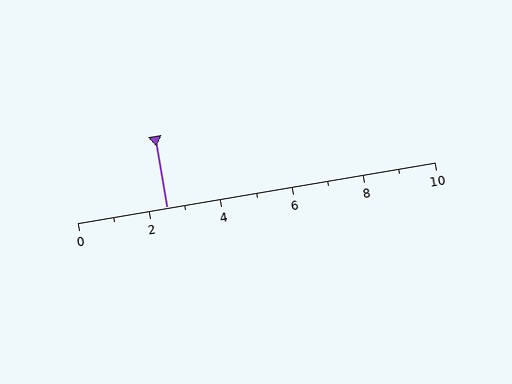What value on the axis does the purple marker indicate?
The marker indicates approximately 2.5.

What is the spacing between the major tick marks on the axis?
The major ticks are spaced 2 apart.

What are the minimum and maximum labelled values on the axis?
The axis runs from 0 to 10.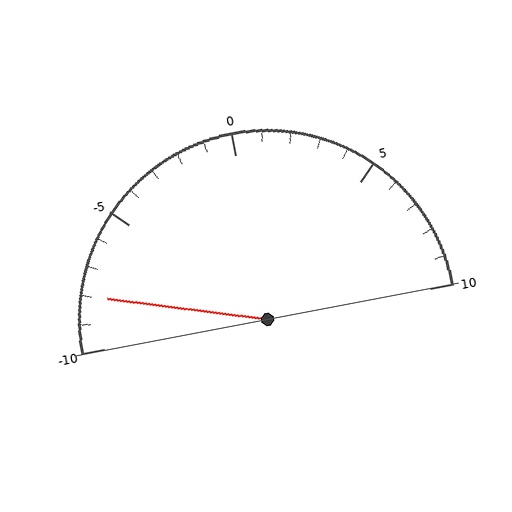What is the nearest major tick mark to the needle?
The nearest major tick mark is -10.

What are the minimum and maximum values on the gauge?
The gauge ranges from -10 to 10.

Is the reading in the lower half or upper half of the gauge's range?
The reading is in the lower half of the range (-10 to 10).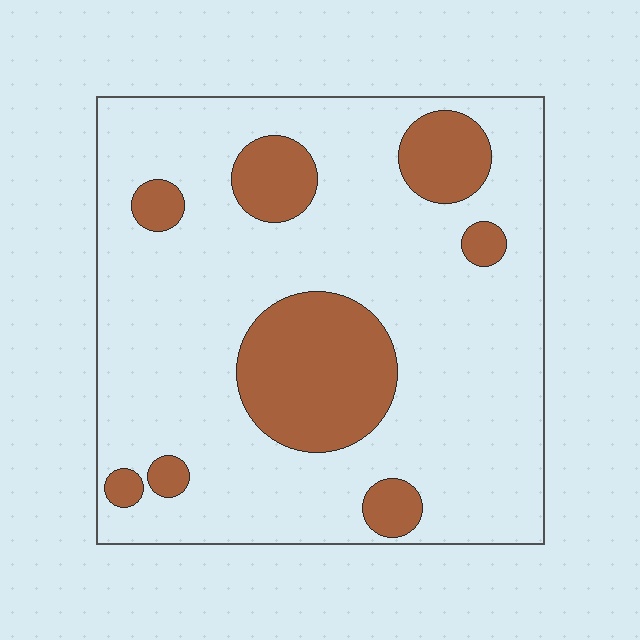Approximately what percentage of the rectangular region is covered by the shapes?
Approximately 20%.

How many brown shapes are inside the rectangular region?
8.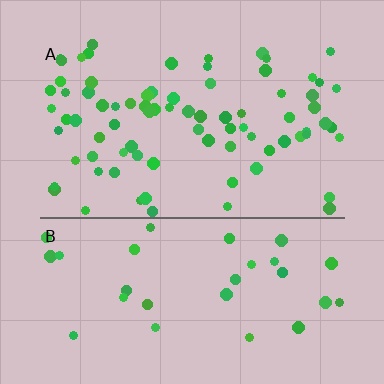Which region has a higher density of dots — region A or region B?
A (the top).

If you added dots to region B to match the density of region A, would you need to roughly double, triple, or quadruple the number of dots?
Approximately triple.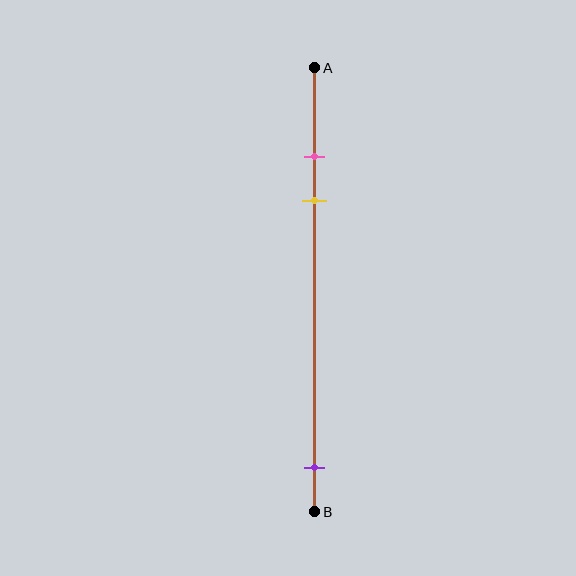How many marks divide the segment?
There are 3 marks dividing the segment.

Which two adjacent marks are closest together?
The pink and yellow marks are the closest adjacent pair.